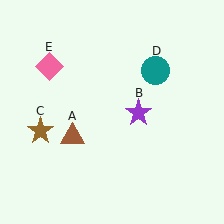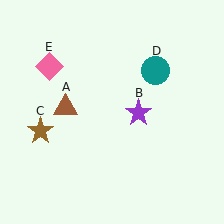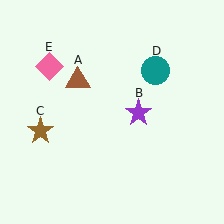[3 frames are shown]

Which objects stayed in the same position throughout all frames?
Purple star (object B) and brown star (object C) and teal circle (object D) and pink diamond (object E) remained stationary.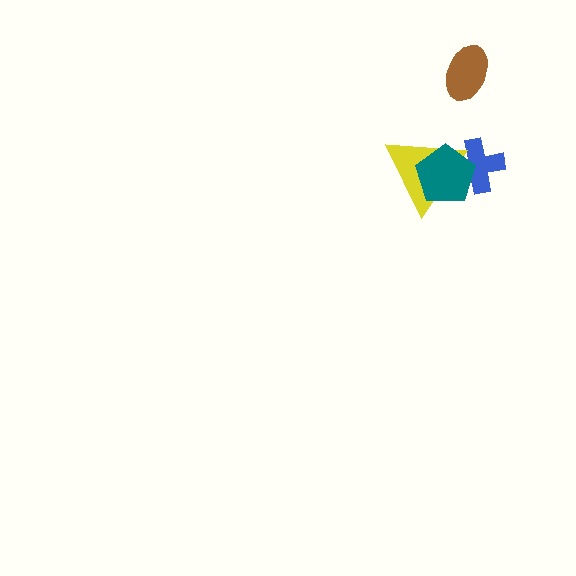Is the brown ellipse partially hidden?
No, no other shape covers it.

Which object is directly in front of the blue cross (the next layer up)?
The yellow triangle is directly in front of the blue cross.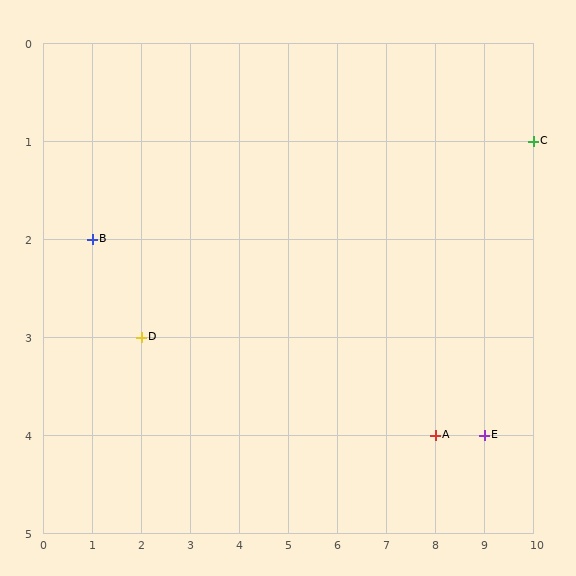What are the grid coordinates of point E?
Point E is at grid coordinates (9, 4).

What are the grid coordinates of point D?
Point D is at grid coordinates (2, 3).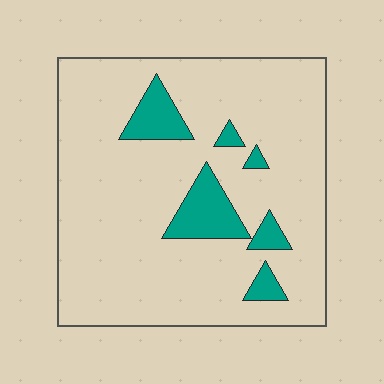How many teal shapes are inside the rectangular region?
6.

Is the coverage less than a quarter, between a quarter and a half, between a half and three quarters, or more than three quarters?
Less than a quarter.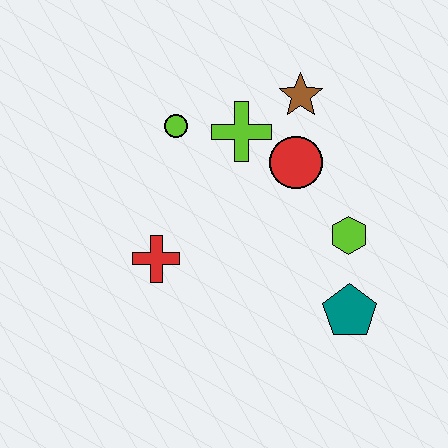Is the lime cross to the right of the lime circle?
Yes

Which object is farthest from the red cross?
The brown star is farthest from the red cross.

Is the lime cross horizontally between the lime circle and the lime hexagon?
Yes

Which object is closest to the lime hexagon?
The teal pentagon is closest to the lime hexagon.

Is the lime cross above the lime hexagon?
Yes